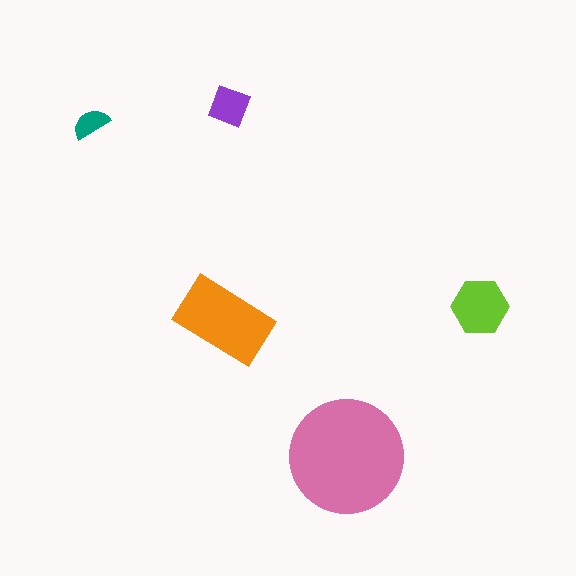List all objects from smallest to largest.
The teal semicircle, the purple square, the lime hexagon, the orange rectangle, the pink circle.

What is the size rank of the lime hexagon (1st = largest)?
3rd.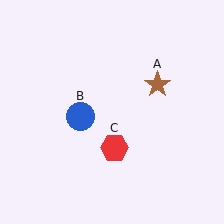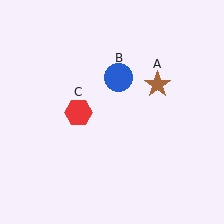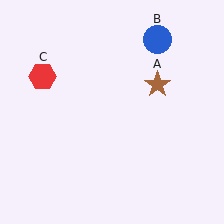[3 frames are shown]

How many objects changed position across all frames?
2 objects changed position: blue circle (object B), red hexagon (object C).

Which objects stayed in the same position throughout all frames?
Brown star (object A) remained stationary.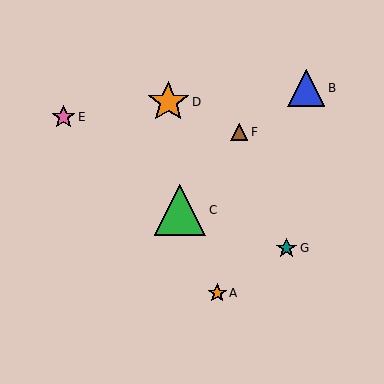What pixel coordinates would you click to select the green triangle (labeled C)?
Click at (180, 210) to select the green triangle C.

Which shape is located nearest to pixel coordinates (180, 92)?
The orange star (labeled D) at (168, 102) is nearest to that location.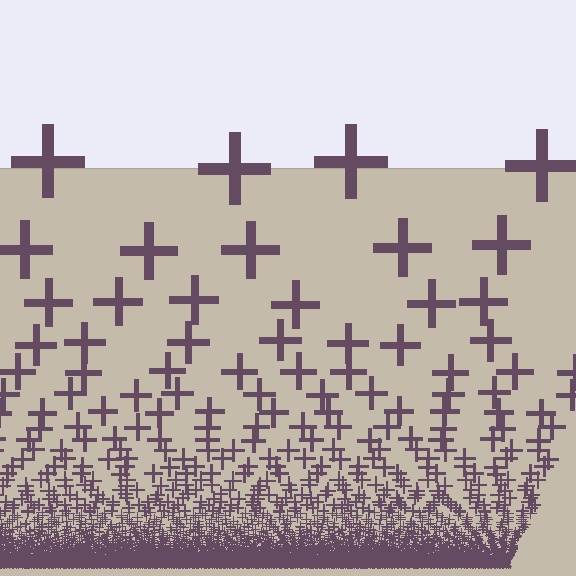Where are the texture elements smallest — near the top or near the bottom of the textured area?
Near the bottom.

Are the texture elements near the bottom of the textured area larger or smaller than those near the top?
Smaller. The gradient is inverted — elements near the bottom are smaller and denser.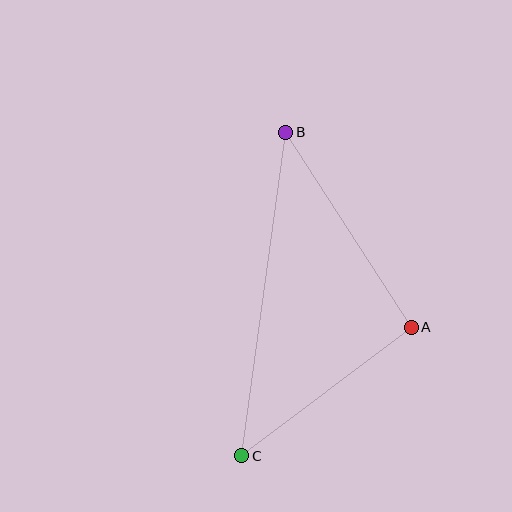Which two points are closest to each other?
Points A and C are closest to each other.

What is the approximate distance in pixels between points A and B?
The distance between A and B is approximately 232 pixels.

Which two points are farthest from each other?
Points B and C are farthest from each other.